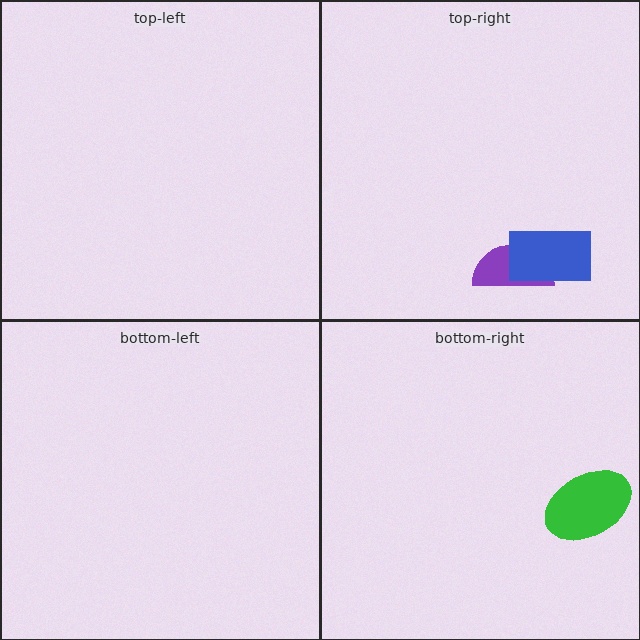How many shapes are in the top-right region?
2.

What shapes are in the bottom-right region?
The green ellipse.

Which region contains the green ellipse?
The bottom-right region.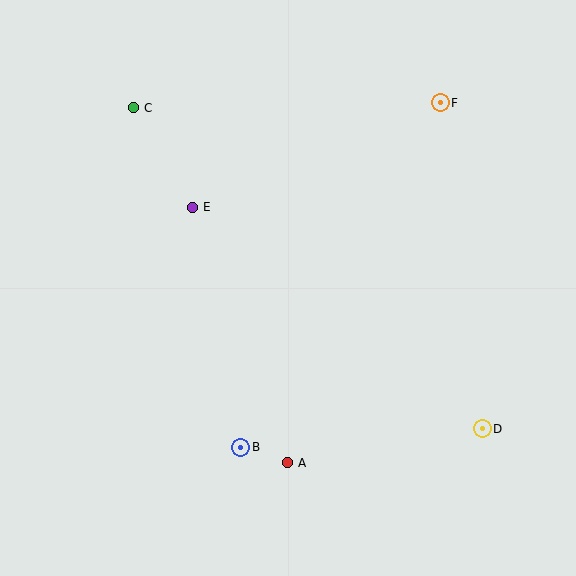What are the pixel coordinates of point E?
Point E is at (192, 207).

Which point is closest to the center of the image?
Point E at (192, 207) is closest to the center.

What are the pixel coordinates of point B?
Point B is at (241, 447).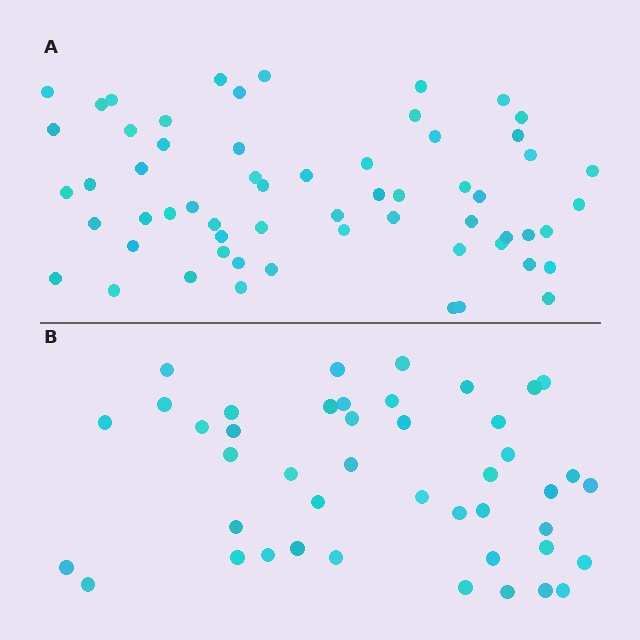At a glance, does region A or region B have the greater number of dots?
Region A (the top region) has more dots.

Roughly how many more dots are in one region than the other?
Region A has approximately 15 more dots than region B.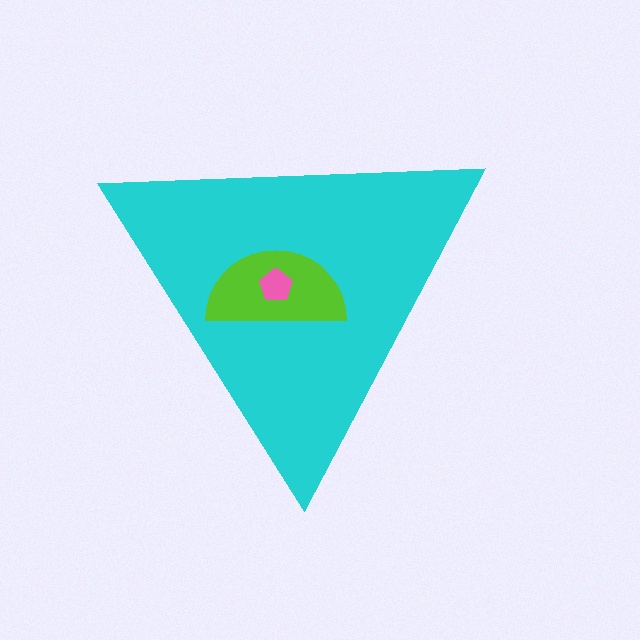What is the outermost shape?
The cyan triangle.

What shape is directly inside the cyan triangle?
The lime semicircle.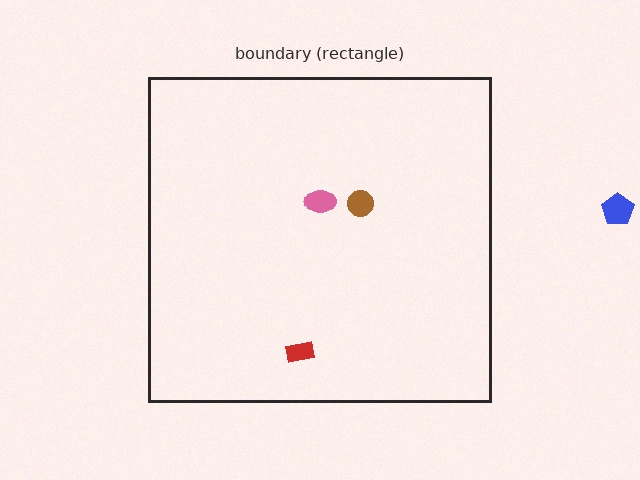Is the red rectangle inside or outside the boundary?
Inside.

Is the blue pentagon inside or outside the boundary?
Outside.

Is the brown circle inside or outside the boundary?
Inside.